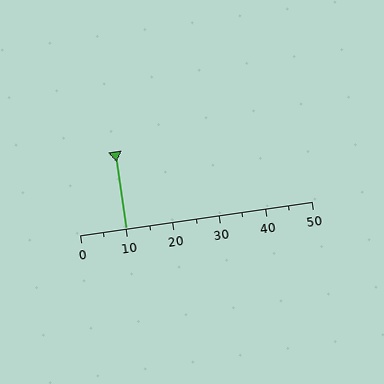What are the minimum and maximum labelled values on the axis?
The axis runs from 0 to 50.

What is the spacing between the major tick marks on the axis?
The major ticks are spaced 10 apart.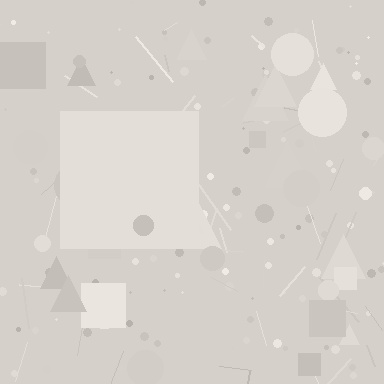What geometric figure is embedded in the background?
A square is embedded in the background.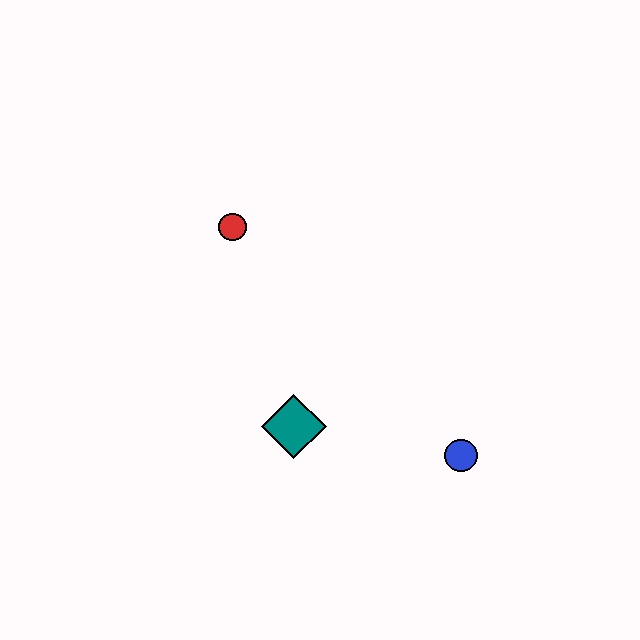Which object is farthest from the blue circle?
The red circle is farthest from the blue circle.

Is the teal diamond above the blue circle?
Yes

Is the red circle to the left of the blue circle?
Yes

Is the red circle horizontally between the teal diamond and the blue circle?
No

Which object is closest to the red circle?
The teal diamond is closest to the red circle.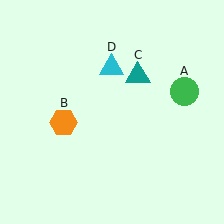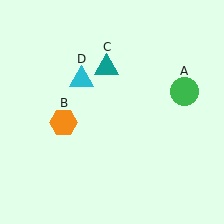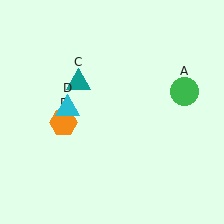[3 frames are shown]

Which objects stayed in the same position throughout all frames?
Green circle (object A) and orange hexagon (object B) remained stationary.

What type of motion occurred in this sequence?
The teal triangle (object C), cyan triangle (object D) rotated counterclockwise around the center of the scene.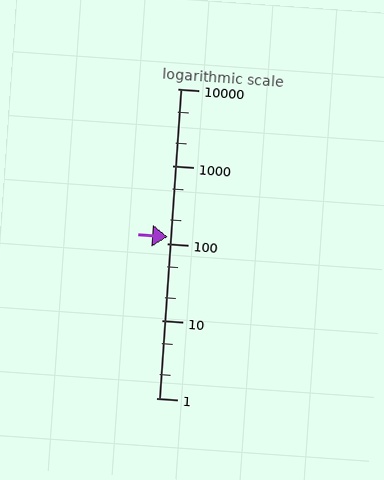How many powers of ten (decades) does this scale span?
The scale spans 4 decades, from 1 to 10000.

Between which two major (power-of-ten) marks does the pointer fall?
The pointer is between 100 and 1000.